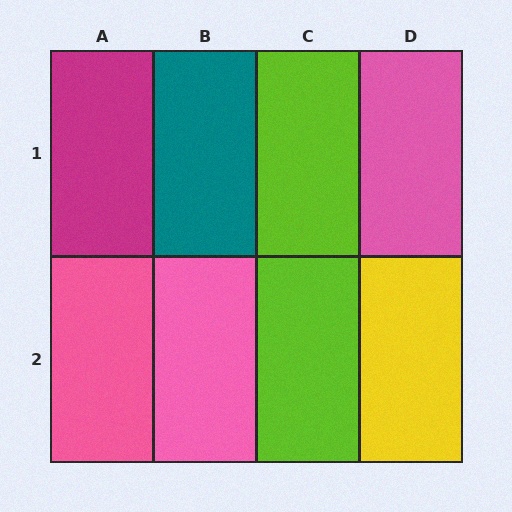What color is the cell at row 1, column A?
Magenta.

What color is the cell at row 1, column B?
Teal.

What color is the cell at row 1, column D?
Pink.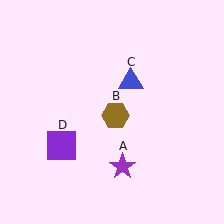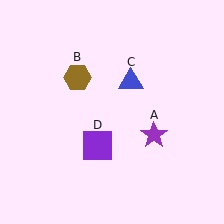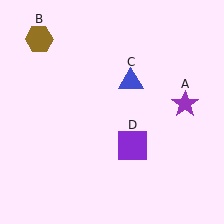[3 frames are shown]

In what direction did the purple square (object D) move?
The purple square (object D) moved right.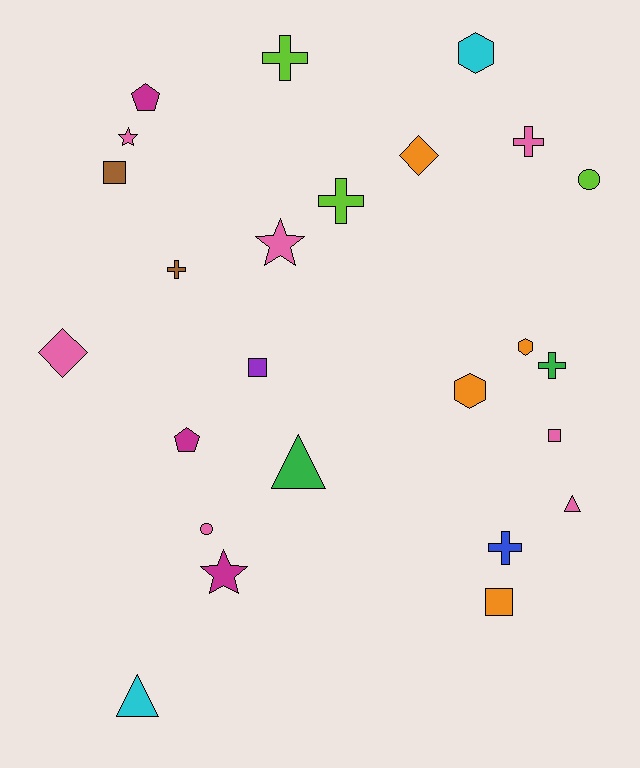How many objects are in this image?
There are 25 objects.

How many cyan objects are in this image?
There are 2 cyan objects.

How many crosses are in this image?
There are 6 crosses.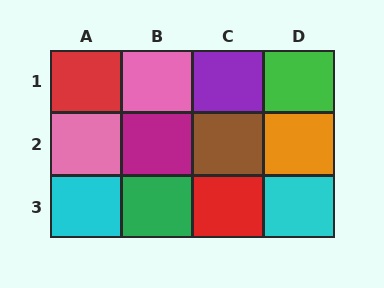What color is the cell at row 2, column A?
Pink.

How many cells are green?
2 cells are green.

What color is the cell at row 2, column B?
Magenta.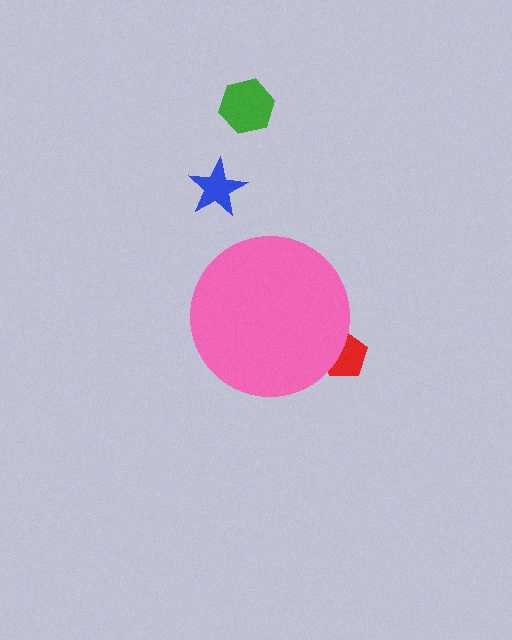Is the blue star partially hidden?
No, the blue star is fully visible.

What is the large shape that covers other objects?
A pink circle.